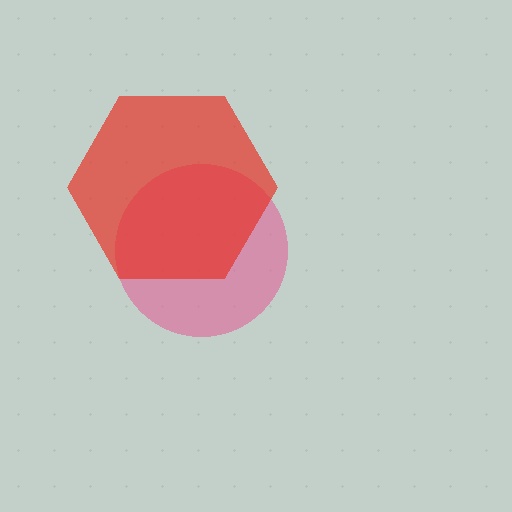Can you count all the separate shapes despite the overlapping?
Yes, there are 2 separate shapes.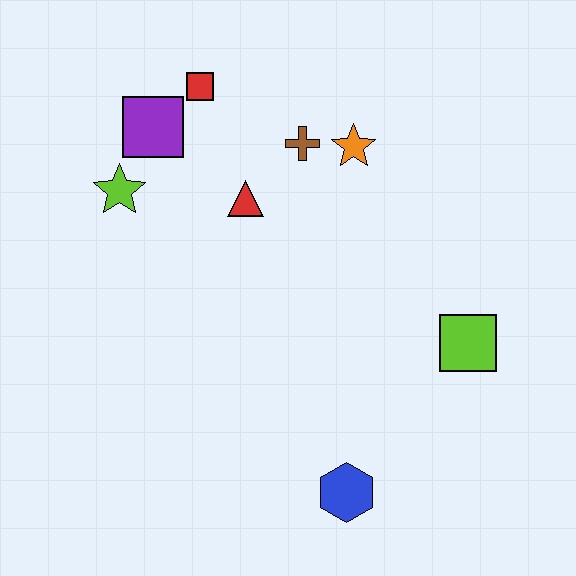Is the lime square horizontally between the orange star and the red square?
No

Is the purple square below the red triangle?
No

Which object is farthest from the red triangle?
The blue hexagon is farthest from the red triangle.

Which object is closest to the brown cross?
The orange star is closest to the brown cross.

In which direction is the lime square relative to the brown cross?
The lime square is below the brown cross.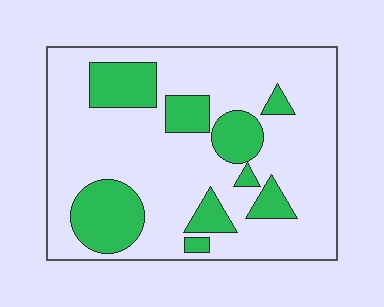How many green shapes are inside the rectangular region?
9.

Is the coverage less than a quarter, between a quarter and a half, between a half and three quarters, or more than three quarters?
Less than a quarter.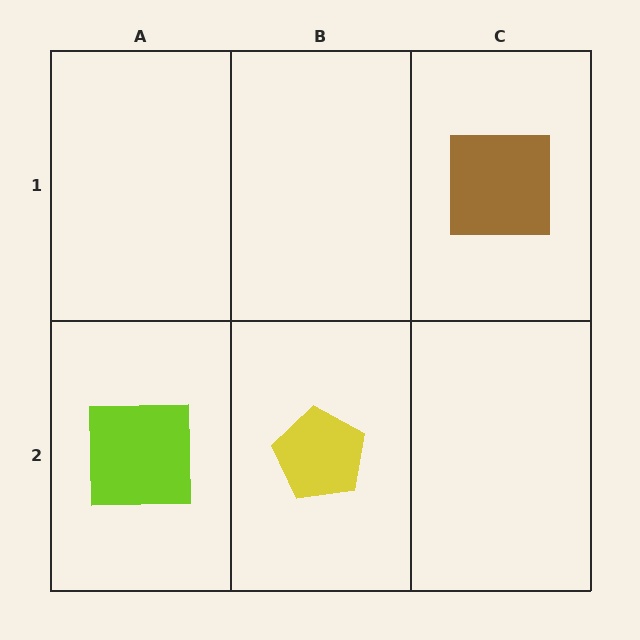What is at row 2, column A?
A lime square.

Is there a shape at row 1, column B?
No, that cell is empty.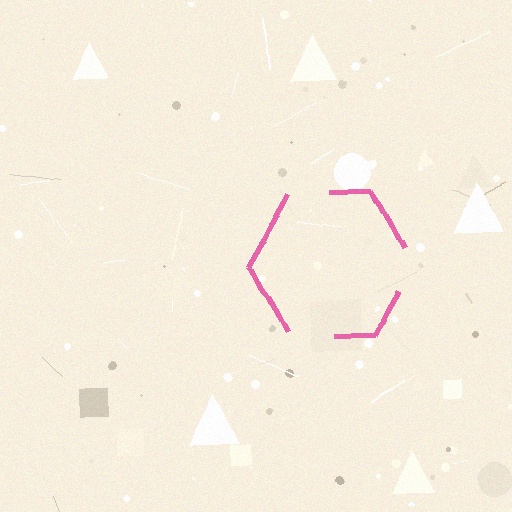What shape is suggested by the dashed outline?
The dashed outline suggests a hexagon.